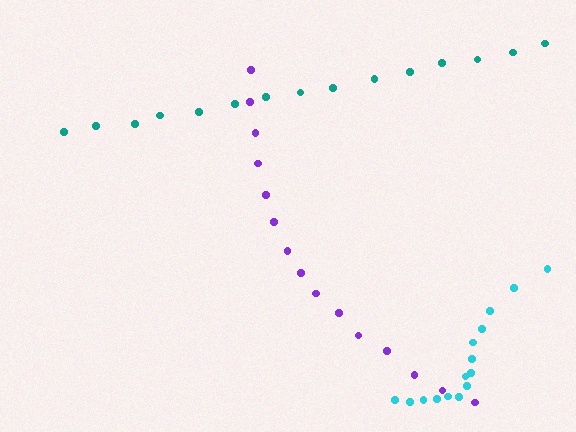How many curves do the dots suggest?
There are 3 distinct paths.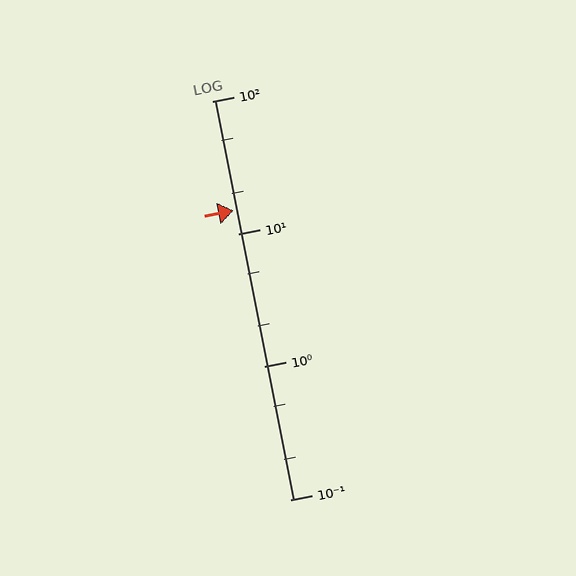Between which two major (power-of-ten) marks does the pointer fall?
The pointer is between 10 and 100.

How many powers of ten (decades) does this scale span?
The scale spans 3 decades, from 0.1 to 100.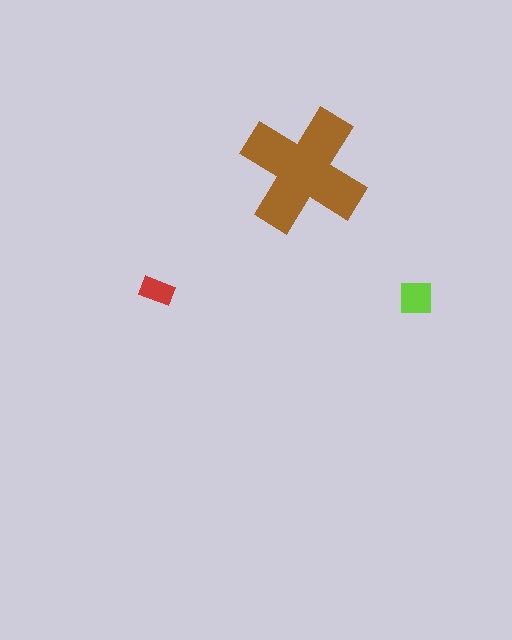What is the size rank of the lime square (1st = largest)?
2nd.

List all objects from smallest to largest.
The red rectangle, the lime square, the brown cross.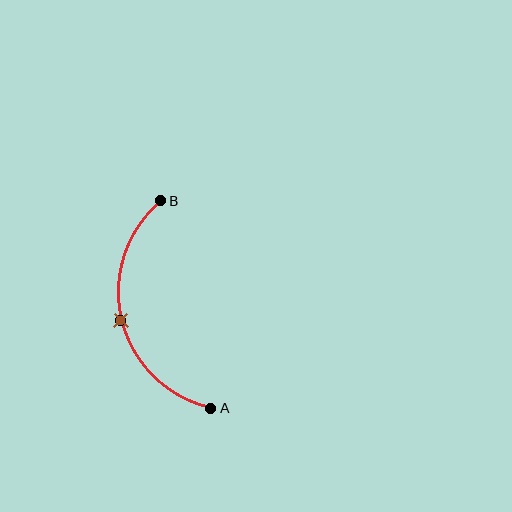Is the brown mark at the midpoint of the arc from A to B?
Yes. The brown mark lies on the arc at equal arc-length from both A and B — it is the arc midpoint.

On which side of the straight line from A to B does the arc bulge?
The arc bulges to the left of the straight line connecting A and B.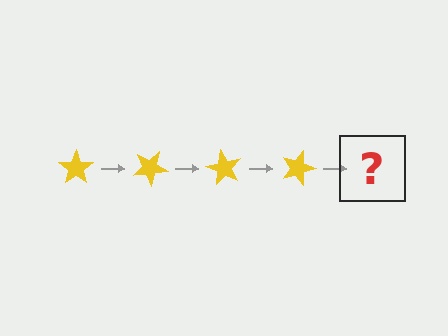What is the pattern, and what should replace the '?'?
The pattern is that the star rotates 30 degrees each step. The '?' should be a yellow star rotated 120 degrees.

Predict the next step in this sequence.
The next step is a yellow star rotated 120 degrees.